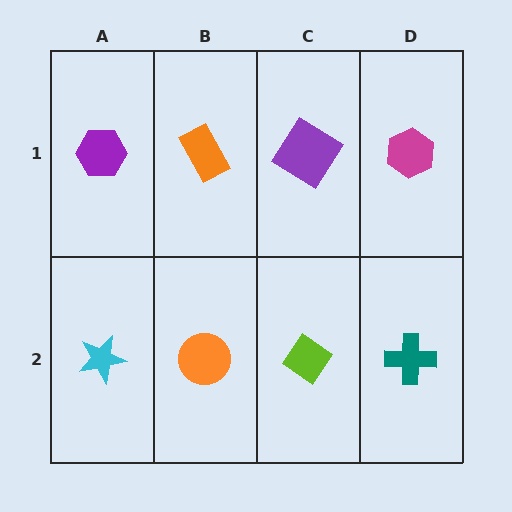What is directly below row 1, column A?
A cyan star.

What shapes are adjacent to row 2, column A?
A purple hexagon (row 1, column A), an orange circle (row 2, column B).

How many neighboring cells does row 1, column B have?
3.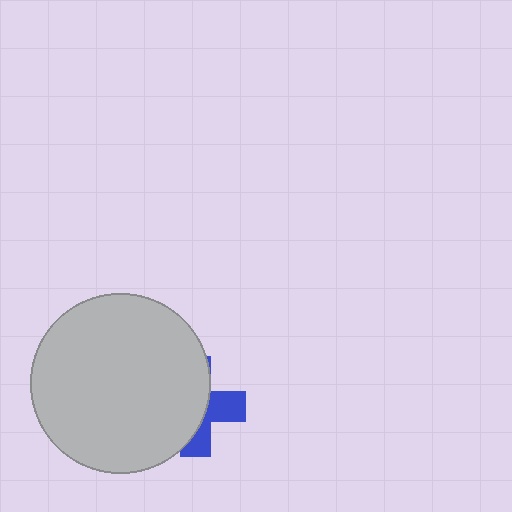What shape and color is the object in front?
The object in front is a light gray circle.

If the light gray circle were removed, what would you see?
You would see the complete blue cross.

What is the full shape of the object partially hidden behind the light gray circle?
The partially hidden object is a blue cross.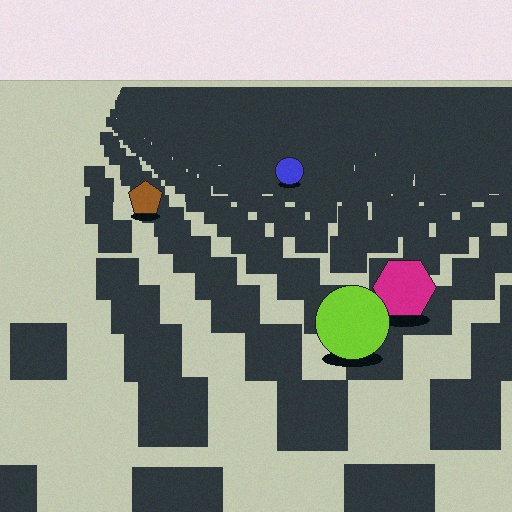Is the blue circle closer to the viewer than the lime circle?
No. The lime circle is closer — you can tell from the texture gradient: the ground texture is coarser near it.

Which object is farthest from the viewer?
The blue circle is farthest from the viewer. It appears smaller and the ground texture around it is denser.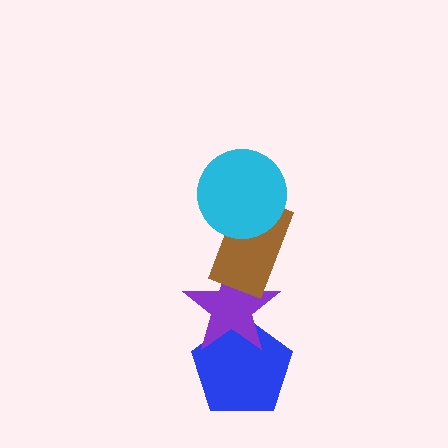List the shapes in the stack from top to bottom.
From top to bottom: the cyan circle, the brown rectangle, the purple star, the blue pentagon.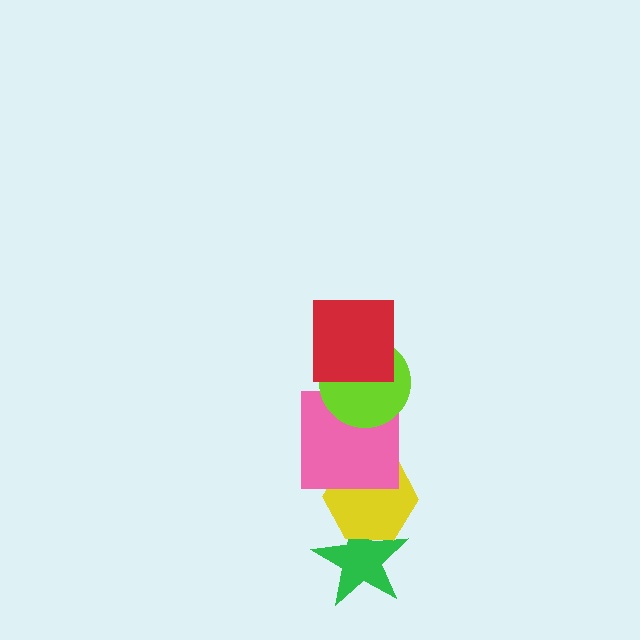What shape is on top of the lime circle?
The red square is on top of the lime circle.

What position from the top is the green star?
The green star is 5th from the top.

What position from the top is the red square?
The red square is 1st from the top.